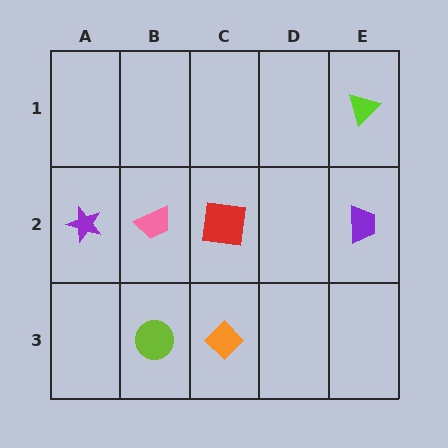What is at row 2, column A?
A purple star.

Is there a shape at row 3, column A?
No, that cell is empty.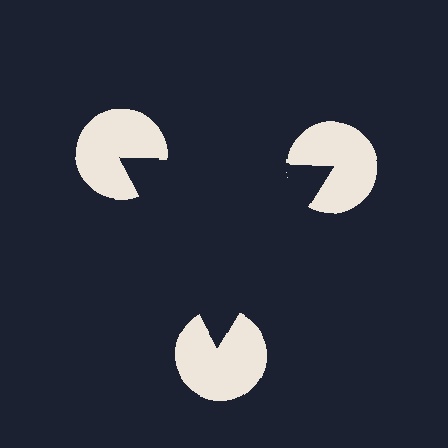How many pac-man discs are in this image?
There are 3 — one at each vertex of the illusory triangle.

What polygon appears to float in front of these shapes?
An illusory triangle — its edges are inferred from the aligned wedge cuts in the pac-man discs, not physically drawn.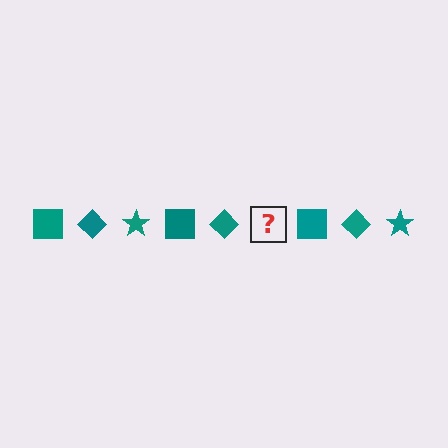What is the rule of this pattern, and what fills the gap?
The rule is that the pattern cycles through square, diamond, star shapes in teal. The gap should be filled with a teal star.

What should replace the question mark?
The question mark should be replaced with a teal star.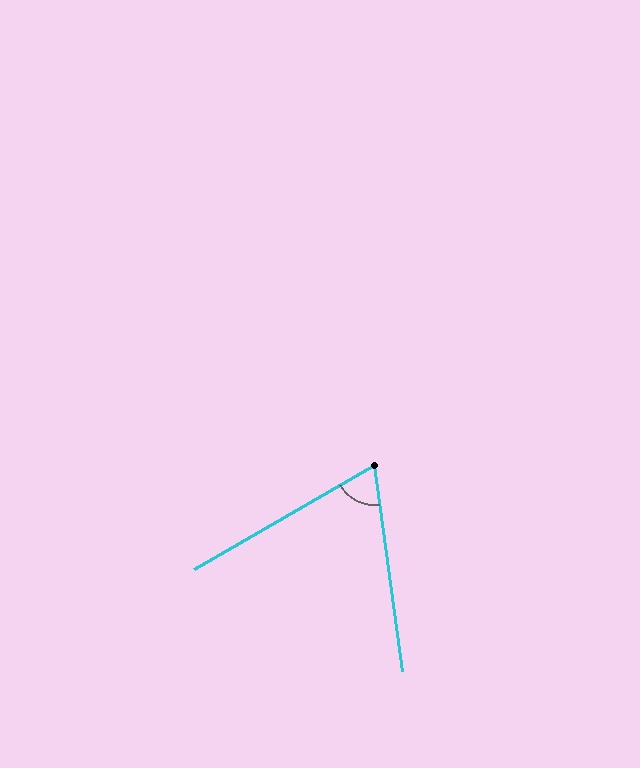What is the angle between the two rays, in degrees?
Approximately 68 degrees.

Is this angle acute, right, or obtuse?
It is acute.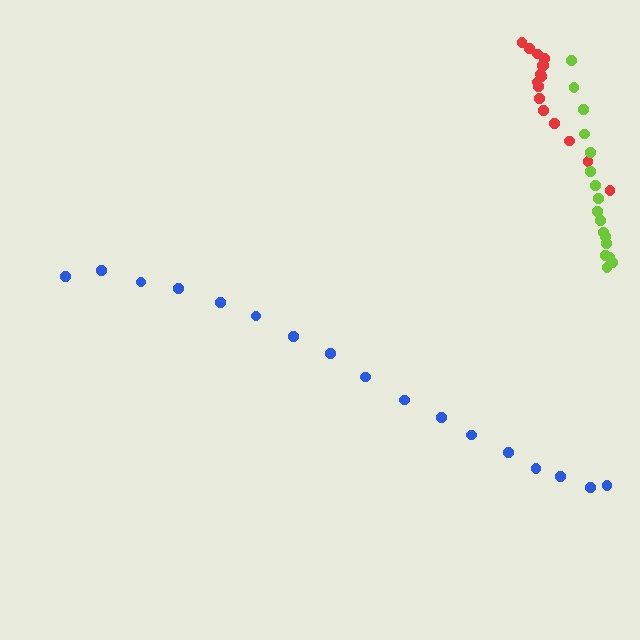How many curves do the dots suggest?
There are 3 distinct paths.